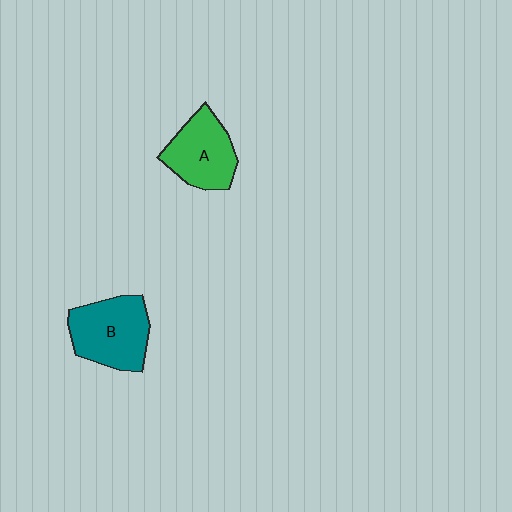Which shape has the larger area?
Shape B (teal).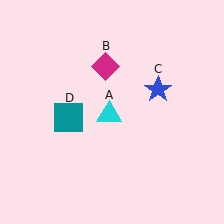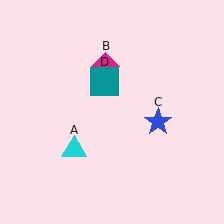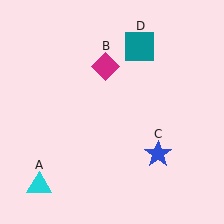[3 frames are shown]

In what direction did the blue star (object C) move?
The blue star (object C) moved down.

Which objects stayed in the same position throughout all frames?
Magenta diamond (object B) remained stationary.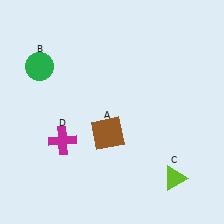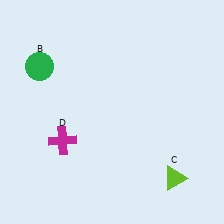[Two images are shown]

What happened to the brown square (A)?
The brown square (A) was removed in Image 2. It was in the bottom-left area of Image 1.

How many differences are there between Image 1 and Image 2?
There is 1 difference between the two images.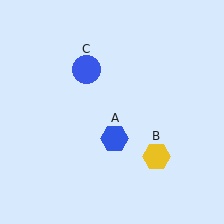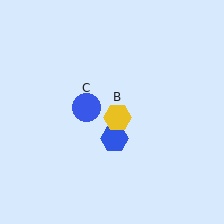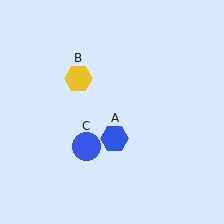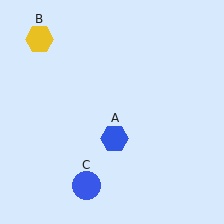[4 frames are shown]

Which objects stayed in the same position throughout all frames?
Blue hexagon (object A) remained stationary.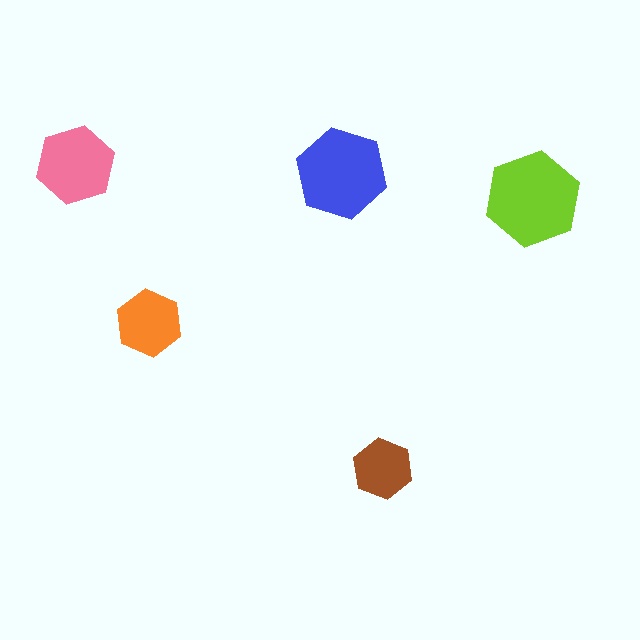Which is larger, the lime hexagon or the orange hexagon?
The lime one.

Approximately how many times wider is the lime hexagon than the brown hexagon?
About 1.5 times wider.